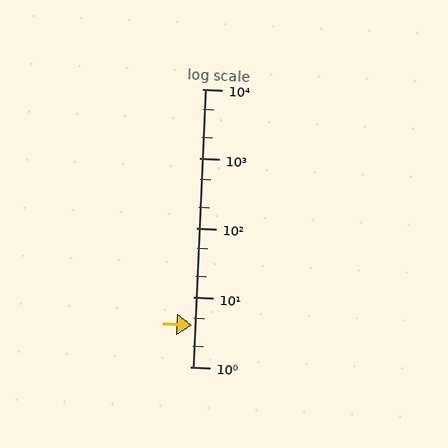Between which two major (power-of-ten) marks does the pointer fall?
The pointer is between 1 and 10.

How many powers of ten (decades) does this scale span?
The scale spans 4 decades, from 1 to 10000.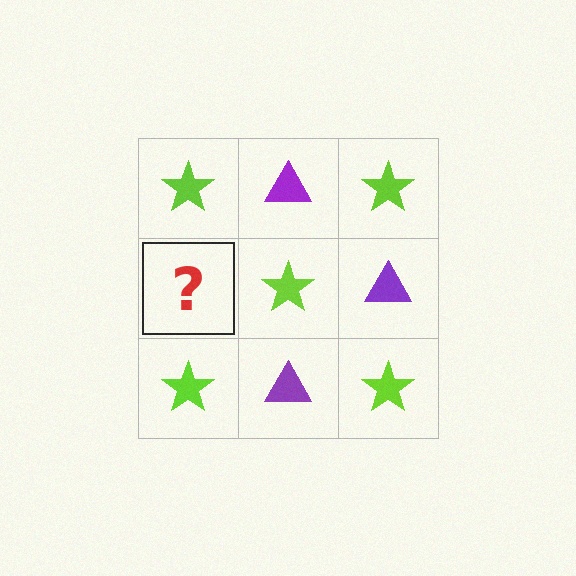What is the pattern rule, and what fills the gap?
The rule is that it alternates lime star and purple triangle in a checkerboard pattern. The gap should be filled with a purple triangle.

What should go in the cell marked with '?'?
The missing cell should contain a purple triangle.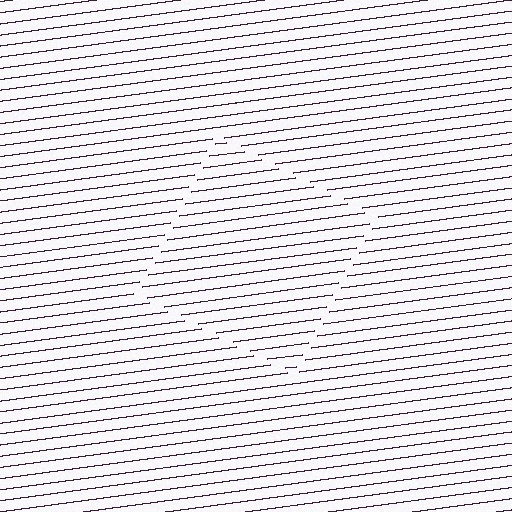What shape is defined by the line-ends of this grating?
An illusory square. The interior of the shape contains the same grating, shifted by half a period — the contour is defined by the phase discontinuity where line-ends from the inner and outer gratings abut.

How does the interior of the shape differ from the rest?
The interior of the shape contains the same grating, shifted by half a period — the contour is defined by the phase discontinuity where line-ends from the inner and outer gratings abut.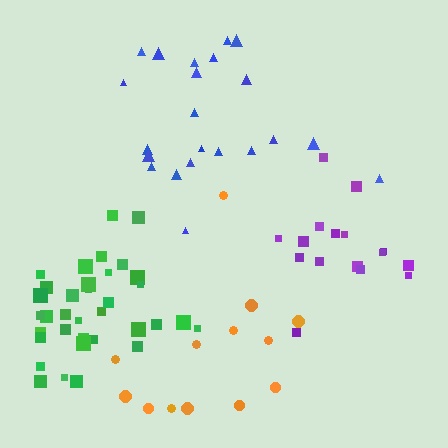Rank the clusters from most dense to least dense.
green, blue, purple, orange.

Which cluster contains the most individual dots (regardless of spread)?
Green (35).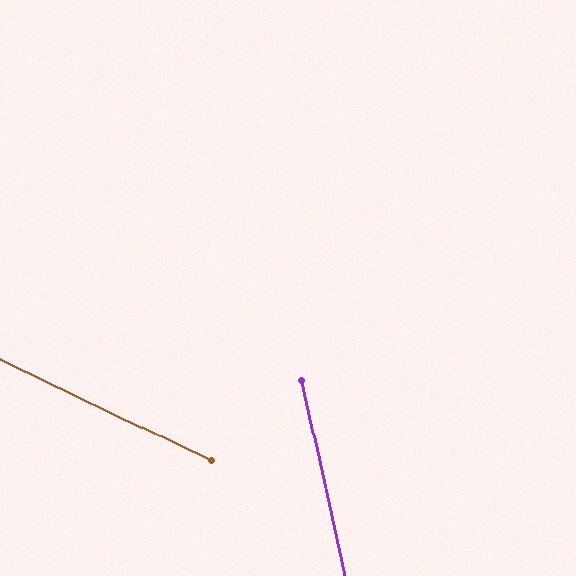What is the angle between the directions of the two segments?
Approximately 52 degrees.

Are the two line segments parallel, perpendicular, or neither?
Neither parallel nor perpendicular — they differ by about 52°.